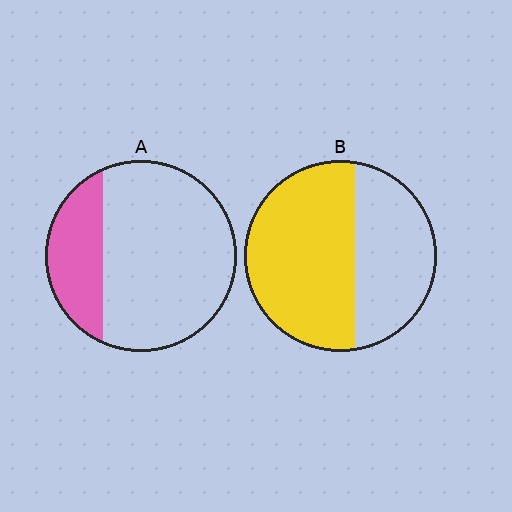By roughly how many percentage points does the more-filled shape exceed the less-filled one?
By roughly 35 percentage points (B over A).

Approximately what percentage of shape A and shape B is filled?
A is approximately 25% and B is approximately 60%.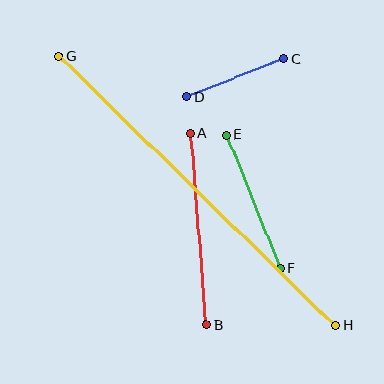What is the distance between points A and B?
The distance is approximately 192 pixels.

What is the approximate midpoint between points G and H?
The midpoint is at approximately (197, 191) pixels.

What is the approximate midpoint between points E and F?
The midpoint is at approximately (253, 202) pixels.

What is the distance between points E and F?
The distance is approximately 143 pixels.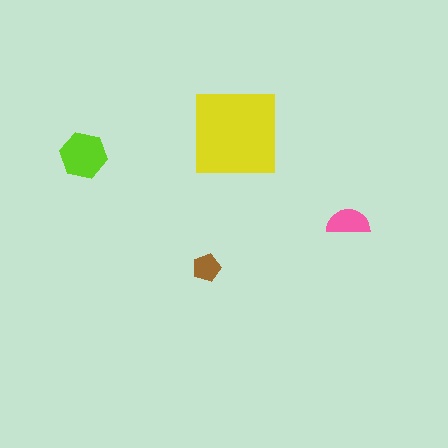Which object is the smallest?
The brown pentagon.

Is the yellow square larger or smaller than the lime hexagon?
Larger.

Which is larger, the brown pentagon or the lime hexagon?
The lime hexagon.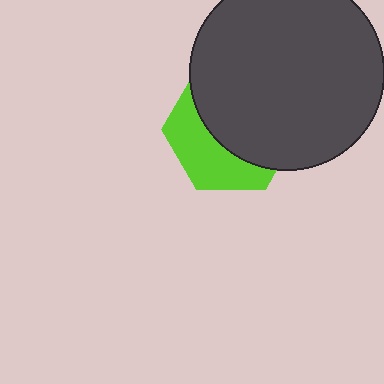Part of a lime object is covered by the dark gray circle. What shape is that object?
It is a hexagon.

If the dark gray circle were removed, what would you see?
You would see the complete lime hexagon.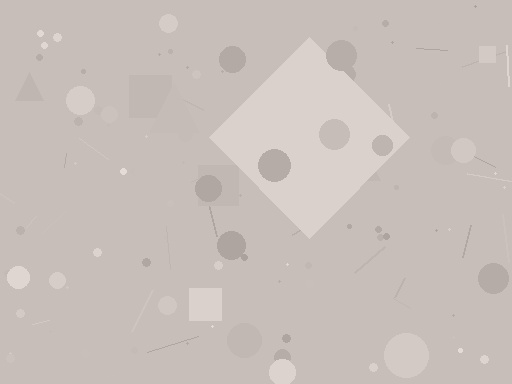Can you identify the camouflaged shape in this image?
The camouflaged shape is a diamond.